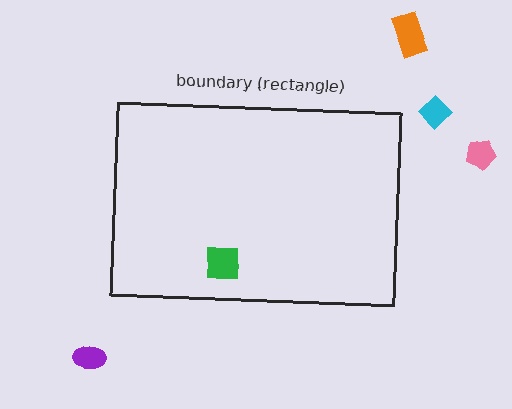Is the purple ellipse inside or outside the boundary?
Outside.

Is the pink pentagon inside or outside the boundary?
Outside.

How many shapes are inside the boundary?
1 inside, 4 outside.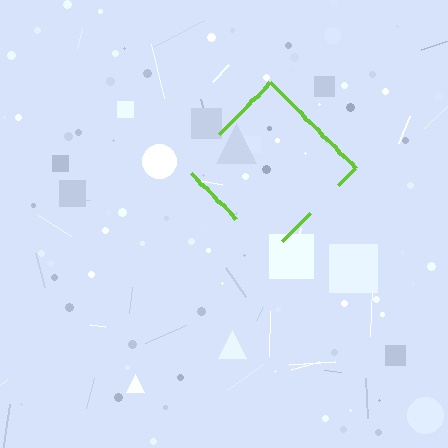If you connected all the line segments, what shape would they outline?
They would outline a diamond.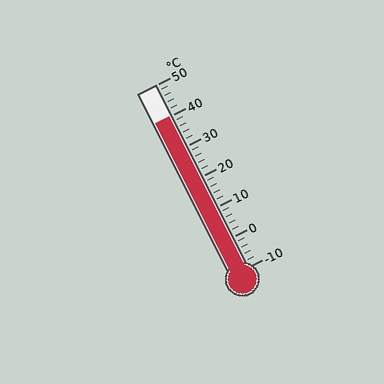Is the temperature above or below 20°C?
The temperature is above 20°C.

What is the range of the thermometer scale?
The thermometer scale ranges from -10°C to 50°C.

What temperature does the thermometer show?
The thermometer shows approximately 40°C.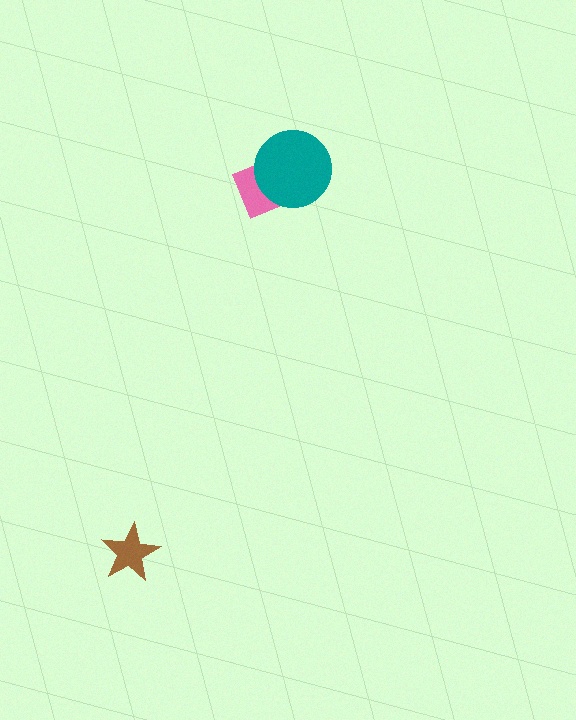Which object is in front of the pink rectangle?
The teal circle is in front of the pink rectangle.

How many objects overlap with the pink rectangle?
1 object overlaps with the pink rectangle.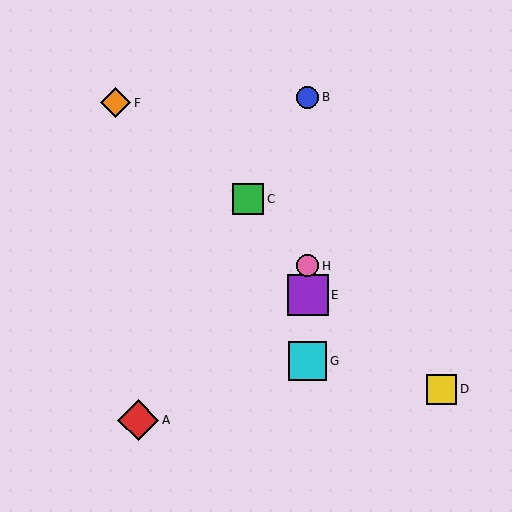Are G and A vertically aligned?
No, G is at x≈308 and A is at x≈138.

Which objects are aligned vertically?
Objects B, E, G, H are aligned vertically.